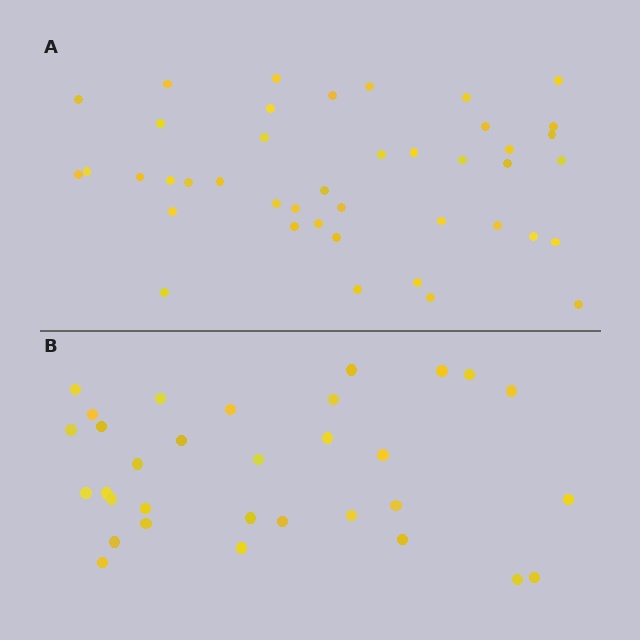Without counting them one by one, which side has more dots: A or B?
Region A (the top region) has more dots.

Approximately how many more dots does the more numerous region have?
Region A has roughly 10 or so more dots than region B.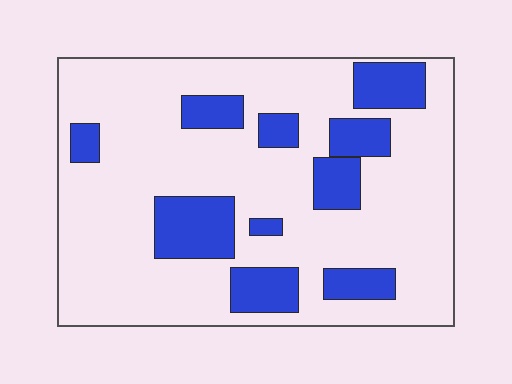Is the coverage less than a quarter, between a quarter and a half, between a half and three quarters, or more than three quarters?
Less than a quarter.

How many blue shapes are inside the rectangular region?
10.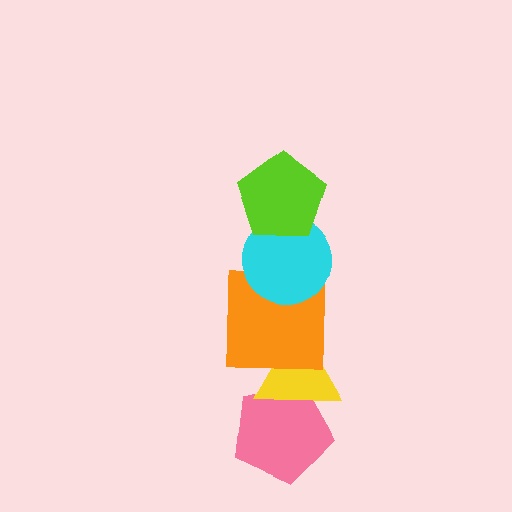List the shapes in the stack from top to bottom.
From top to bottom: the lime pentagon, the cyan circle, the orange square, the yellow triangle, the pink pentagon.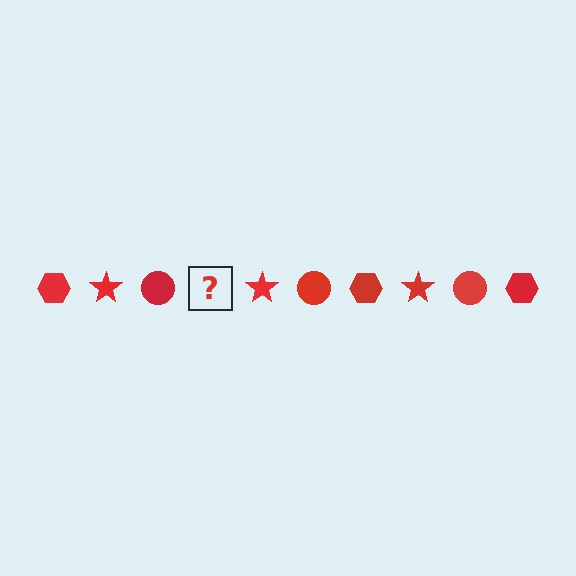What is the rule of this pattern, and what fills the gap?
The rule is that the pattern cycles through hexagon, star, circle shapes in red. The gap should be filled with a red hexagon.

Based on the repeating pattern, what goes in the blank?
The blank should be a red hexagon.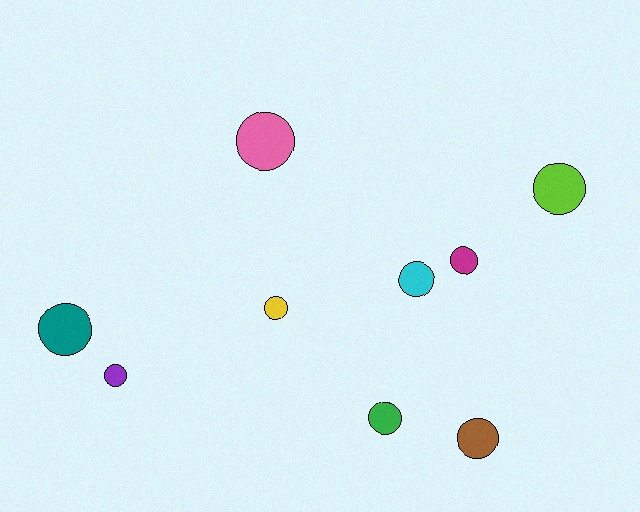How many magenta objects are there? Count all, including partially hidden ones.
There is 1 magenta object.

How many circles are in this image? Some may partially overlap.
There are 9 circles.